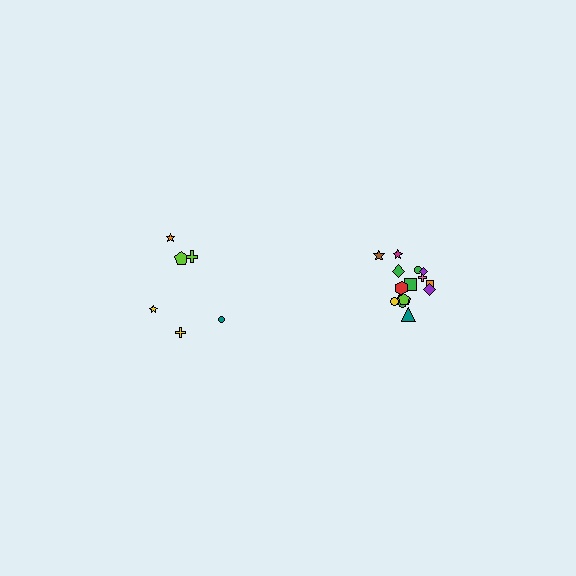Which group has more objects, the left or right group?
The right group.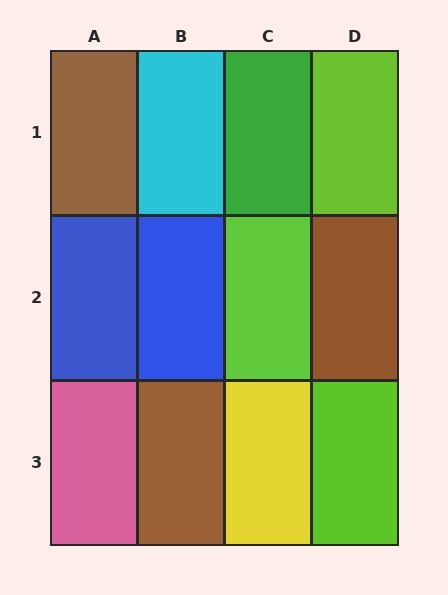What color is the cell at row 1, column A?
Brown.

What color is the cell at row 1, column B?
Cyan.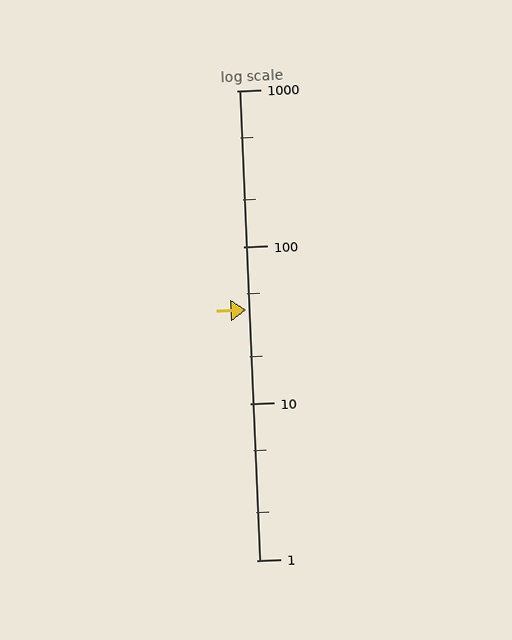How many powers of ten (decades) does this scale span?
The scale spans 3 decades, from 1 to 1000.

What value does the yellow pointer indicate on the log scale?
The pointer indicates approximately 40.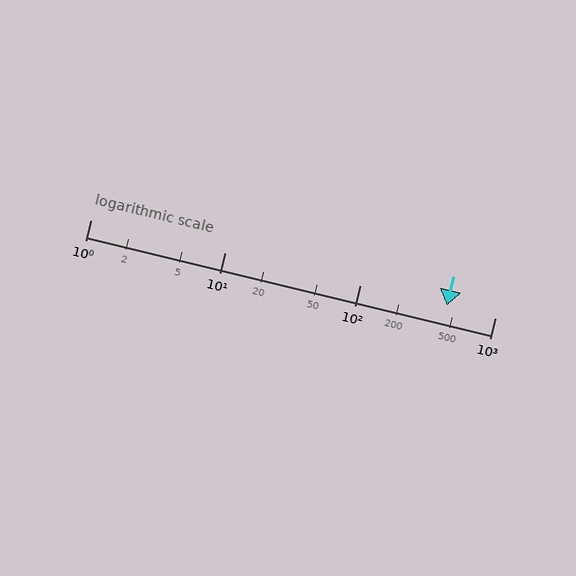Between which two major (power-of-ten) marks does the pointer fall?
The pointer is between 100 and 1000.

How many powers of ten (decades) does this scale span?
The scale spans 3 decades, from 1 to 1000.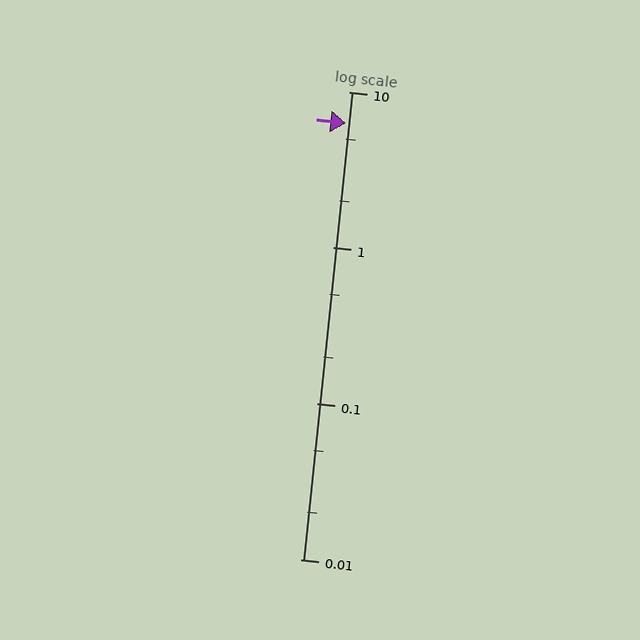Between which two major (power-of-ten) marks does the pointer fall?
The pointer is between 1 and 10.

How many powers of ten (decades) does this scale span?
The scale spans 3 decades, from 0.01 to 10.